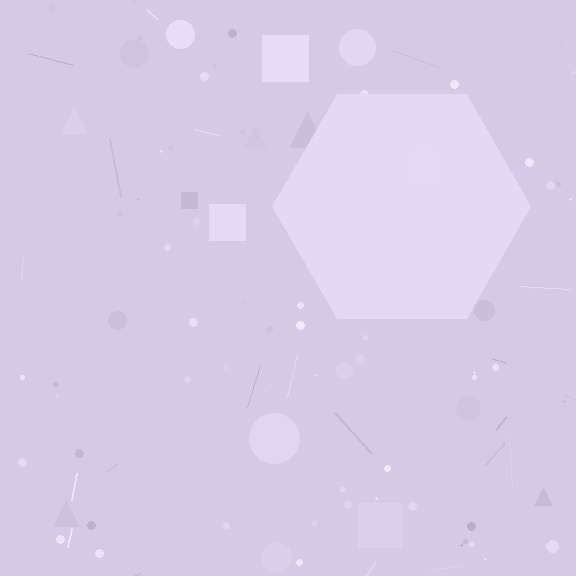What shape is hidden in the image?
A hexagon is hidden in the image.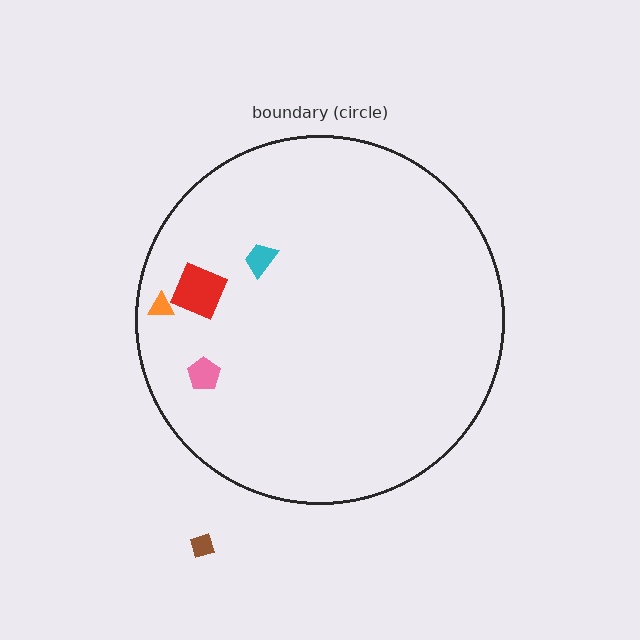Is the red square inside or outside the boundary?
Inside.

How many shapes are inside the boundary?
4 inside, 1 outside.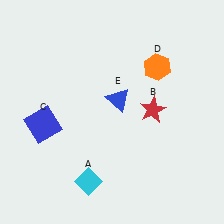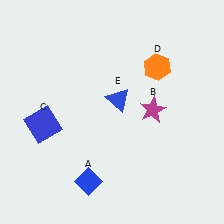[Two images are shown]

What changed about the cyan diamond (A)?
In Image 1, A is cyan. In Image 2, it changed to blue.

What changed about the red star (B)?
In Image 1, B is red. In Image 2, it changed to magenta.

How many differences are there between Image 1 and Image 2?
There are 2 differences between the two images.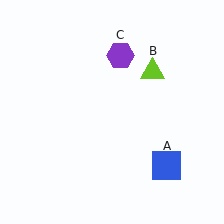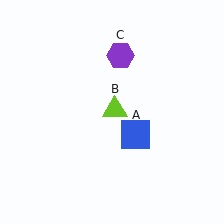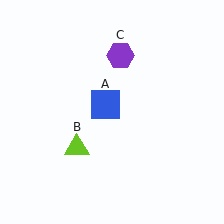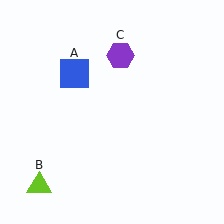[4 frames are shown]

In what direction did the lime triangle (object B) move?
The lime triangle (object B) moved down and to the left.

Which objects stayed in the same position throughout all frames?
Purple hexagon (object C) remained stationary.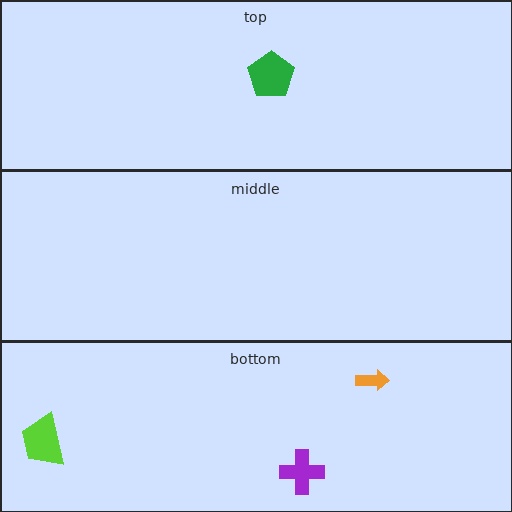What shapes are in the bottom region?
The orange arrow, the purple cross, the lime trapezoid.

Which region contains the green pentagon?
The top region.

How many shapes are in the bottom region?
3.